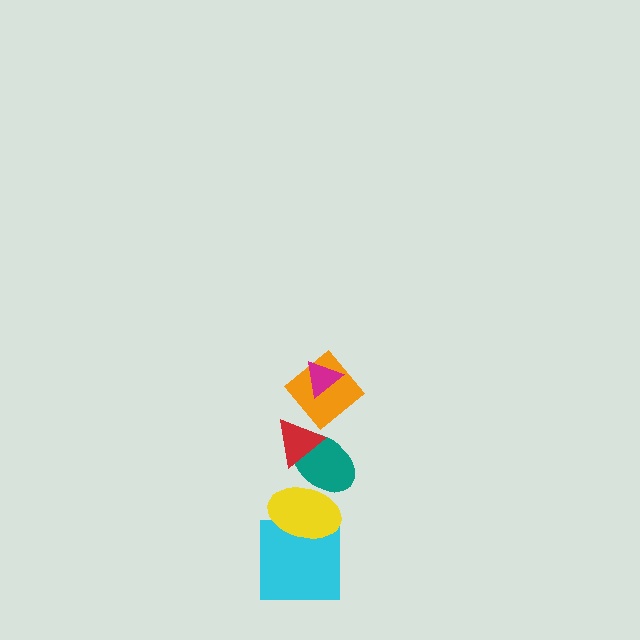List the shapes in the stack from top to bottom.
From top to bottom: the magenta triangle, the orange diamond, the red triangle, the teal ellipse, the yellow ellipse, the cyan square.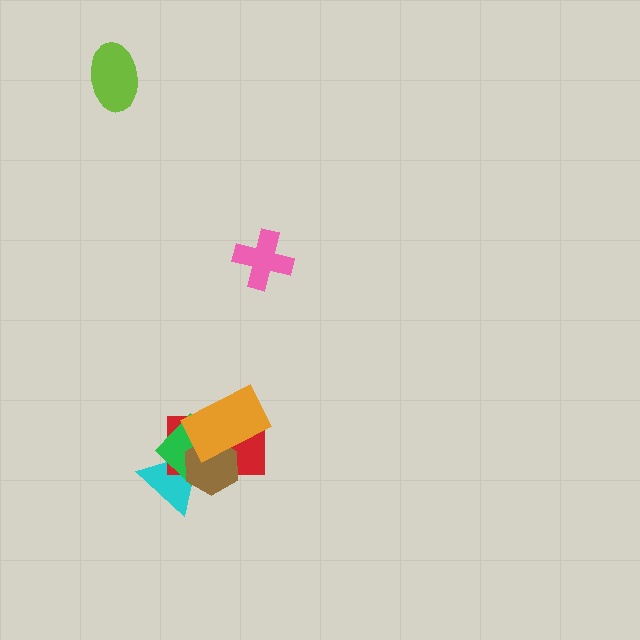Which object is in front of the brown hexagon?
The orange rectangle is in front of the brown hexagon.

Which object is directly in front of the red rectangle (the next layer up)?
The green diamond is directly in front of the red rectangle.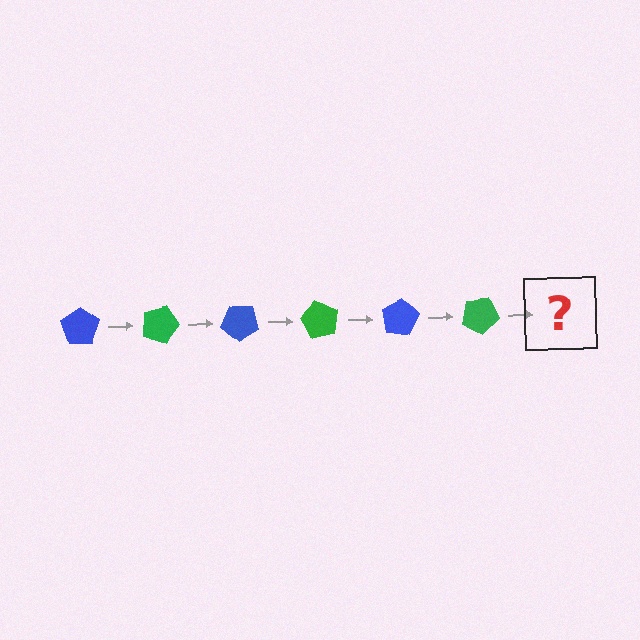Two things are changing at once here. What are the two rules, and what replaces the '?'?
The two rules are that it rotates 20 degrees each step and the color cycles through blue and green. The '?' should be a blue pentagon, rotated 120 degrees from the start.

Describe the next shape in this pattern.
It should be a blue pentagon, rotated 120 degrees from the start.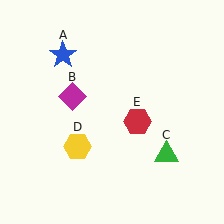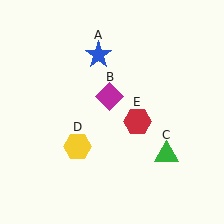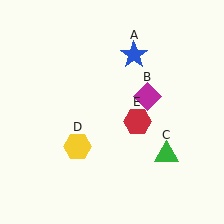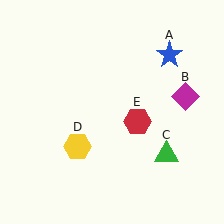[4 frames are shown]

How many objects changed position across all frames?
2 objects changed position: blue star (object A), magenta diamond (object B).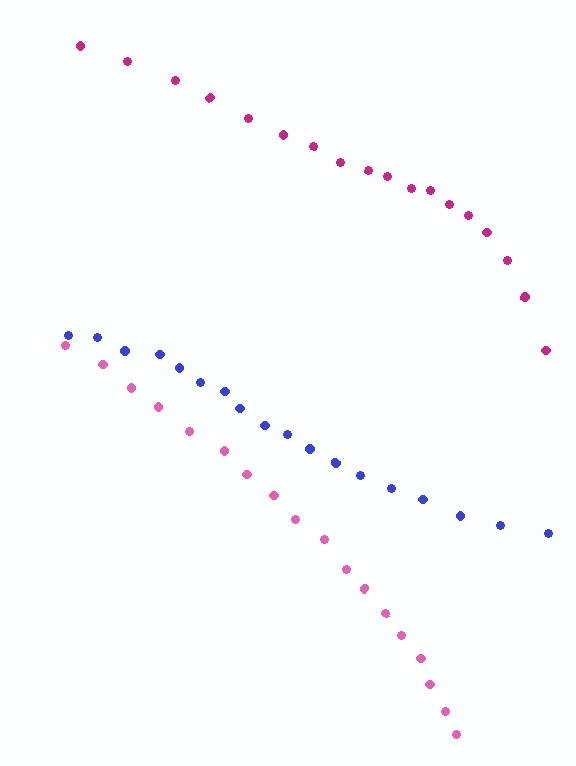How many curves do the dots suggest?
There are 3 distinct paths.